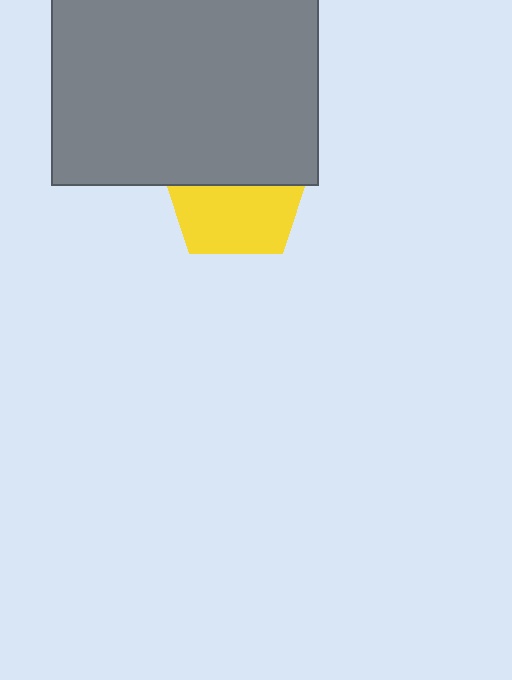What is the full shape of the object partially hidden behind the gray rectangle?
The partially hidden object is a yellow pentagon.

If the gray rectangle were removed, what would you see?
You would see the complete yellow pentagon.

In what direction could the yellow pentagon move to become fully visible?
The yellow pentagon could move down. That would shift it out from behind the gray rectangle entirely.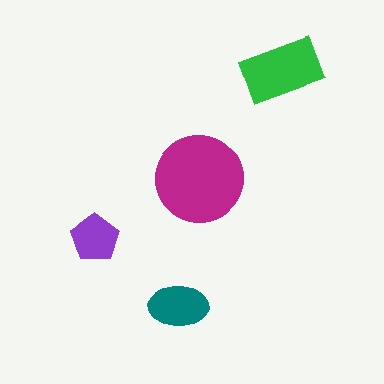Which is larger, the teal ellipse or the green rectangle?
The green rectangle.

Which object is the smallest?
The purple pentagon.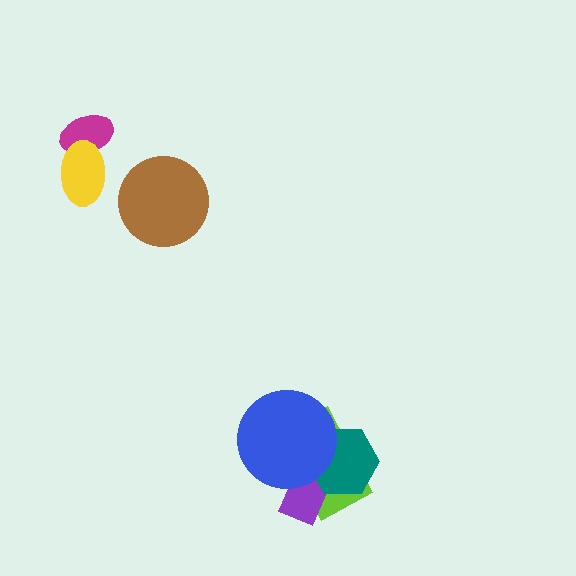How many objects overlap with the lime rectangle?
3 objects overlap with the lime rectangle.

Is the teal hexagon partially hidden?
Yes, it is partially covered by another shape.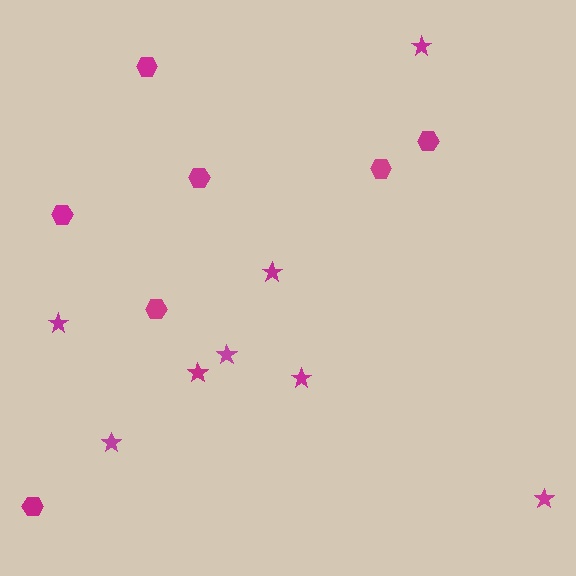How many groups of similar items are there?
There are 2 groups: one group of hexagons (7) and one group of stars (8).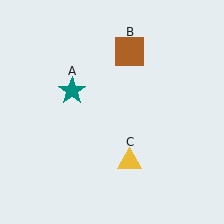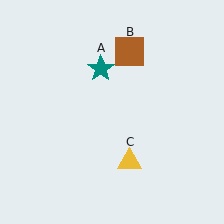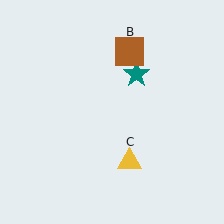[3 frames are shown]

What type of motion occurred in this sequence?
The teal star (object A) rotated clockwise around the center of the scene.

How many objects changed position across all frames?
1 object changed position: teal star (object A).